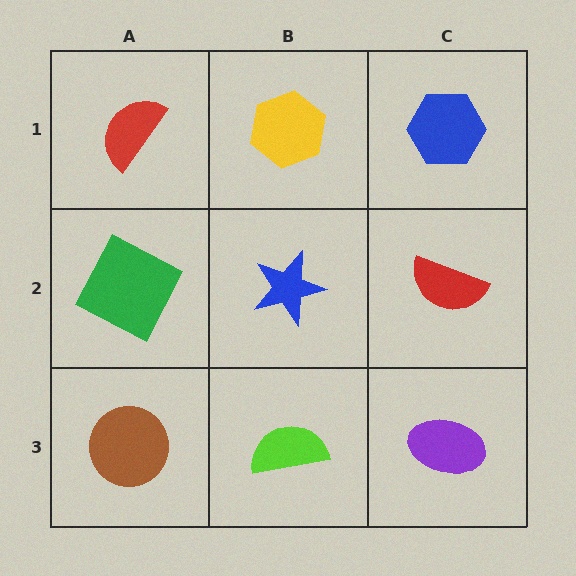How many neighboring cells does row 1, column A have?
2.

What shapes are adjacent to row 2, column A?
A red semicircle (row 1, column A), a brown circle (row 3, column A), a blue star (row 2, column B).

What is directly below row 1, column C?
A red semicircle.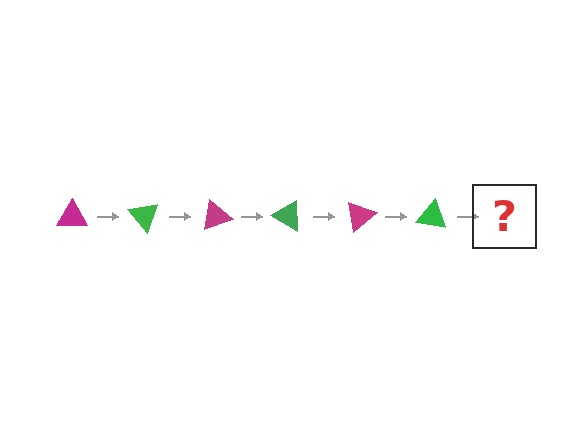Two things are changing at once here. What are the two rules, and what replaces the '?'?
The two rules are that it rotates 50 degrees each step and the color cycles through magenta and green. The '?' should be a magenta triangle, rotated 300 degrees from the start.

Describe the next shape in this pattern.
It should be a magenta triangle, rotated 300 degrees from the start.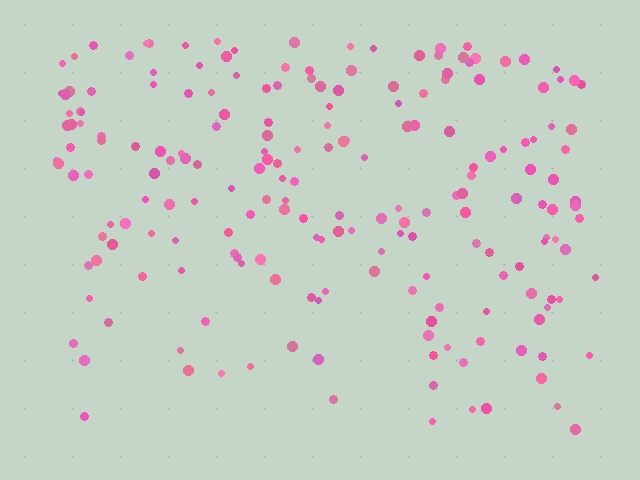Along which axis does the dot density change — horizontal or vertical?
Vertical.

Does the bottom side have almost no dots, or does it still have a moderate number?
Still a moderate number, just noticeably fewer than the top.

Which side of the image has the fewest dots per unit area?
The bottom.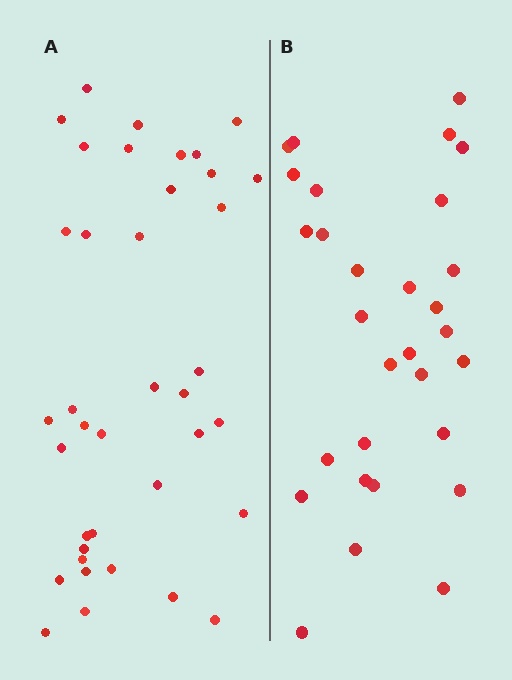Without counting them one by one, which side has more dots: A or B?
Region A (the left region) has more dots.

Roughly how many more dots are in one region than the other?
Region A has roughly 8 or so more dots than region B.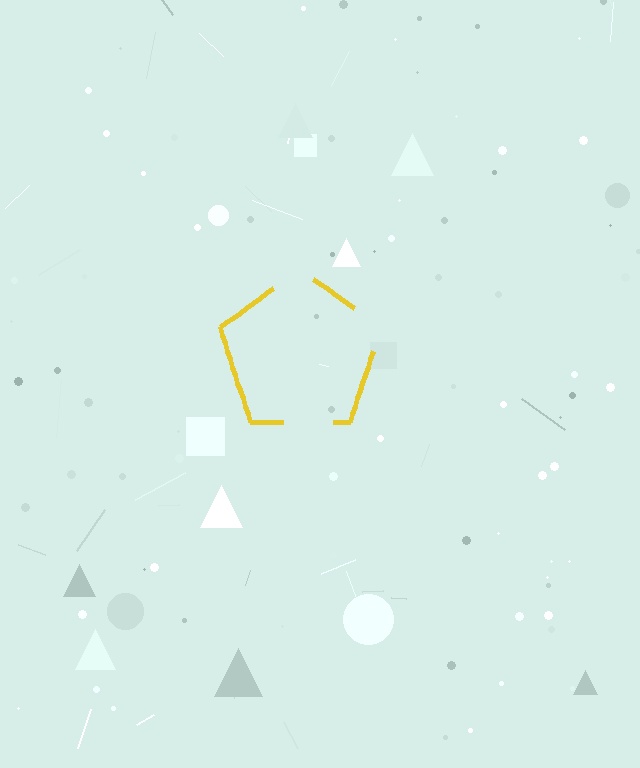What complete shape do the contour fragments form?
The contour fragments form a pentagon.